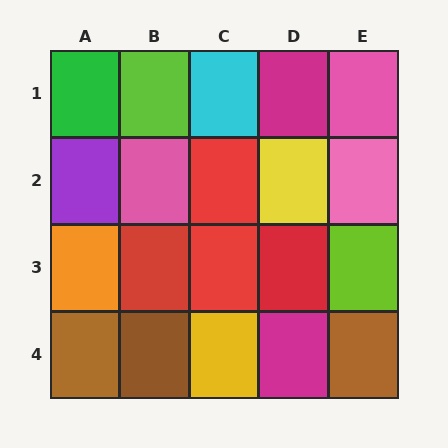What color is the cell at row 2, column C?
Red.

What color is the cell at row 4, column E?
Brown.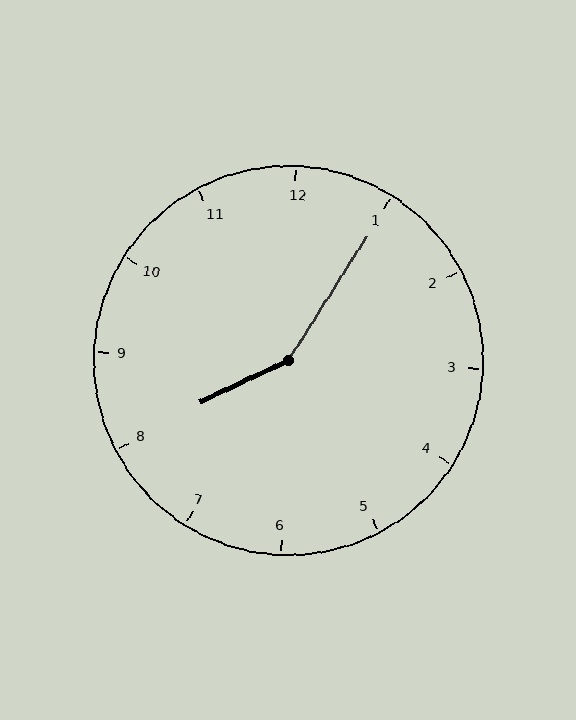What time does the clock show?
8:05.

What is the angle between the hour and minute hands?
Approximately 148 degrees.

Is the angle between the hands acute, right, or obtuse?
It is obtuse.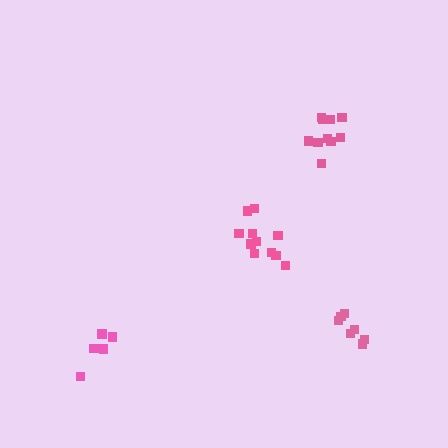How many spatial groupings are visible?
There are 4 spatial groupings.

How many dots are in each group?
Group 1: 11 dots, Group 2: 10 dots, Group 3: 5 dots, Group 4: 7 dots (33 total).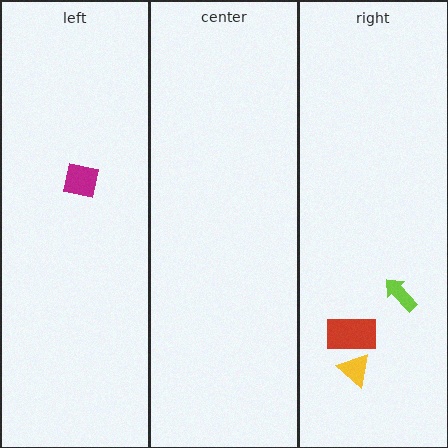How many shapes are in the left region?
1.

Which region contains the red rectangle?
The right region.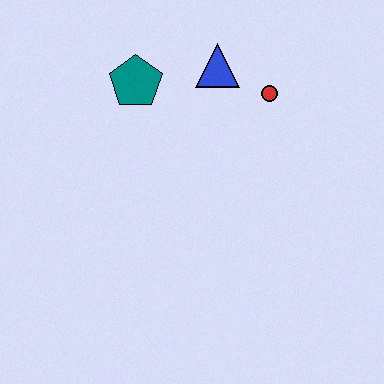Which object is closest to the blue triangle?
The red circle is closest to the blue triangle.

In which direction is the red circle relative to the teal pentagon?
The red circle is to the right of the teal pentagon.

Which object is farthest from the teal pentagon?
The red circle is farthest from the teal pentagon.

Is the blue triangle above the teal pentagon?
Yes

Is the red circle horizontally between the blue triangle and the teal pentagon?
No